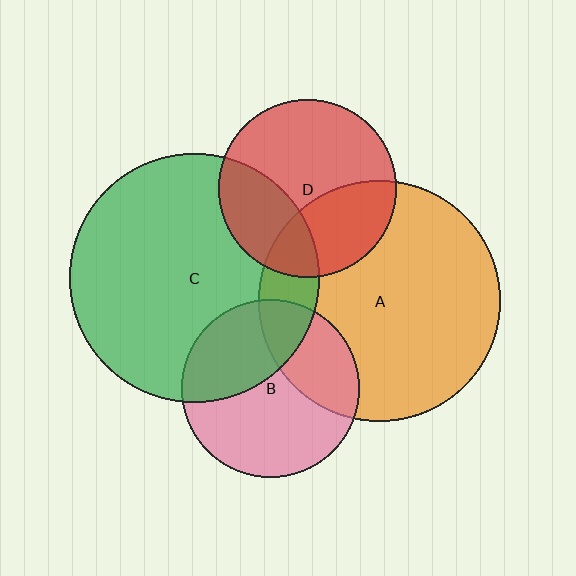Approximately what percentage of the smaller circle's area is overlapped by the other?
Approximately 35%.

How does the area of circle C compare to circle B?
Approximately 2.0 times.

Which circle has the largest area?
Circle C (green).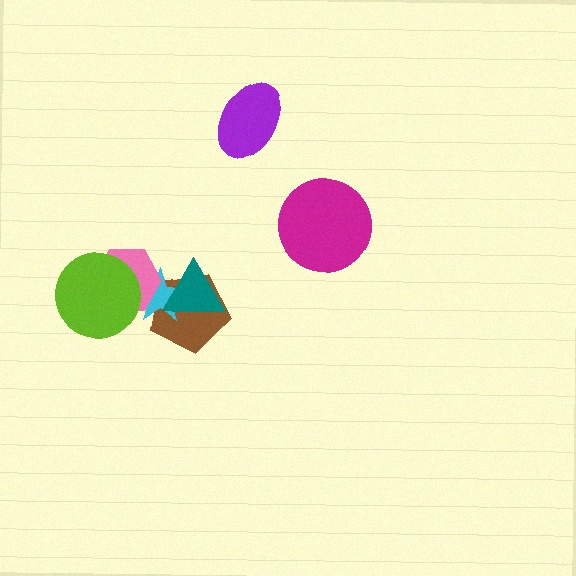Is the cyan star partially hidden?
Yes, it is partially covered by another shape.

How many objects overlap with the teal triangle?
2 objects overlap with the teal triangle.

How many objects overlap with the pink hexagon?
2 objects overlap with the pink hexagon.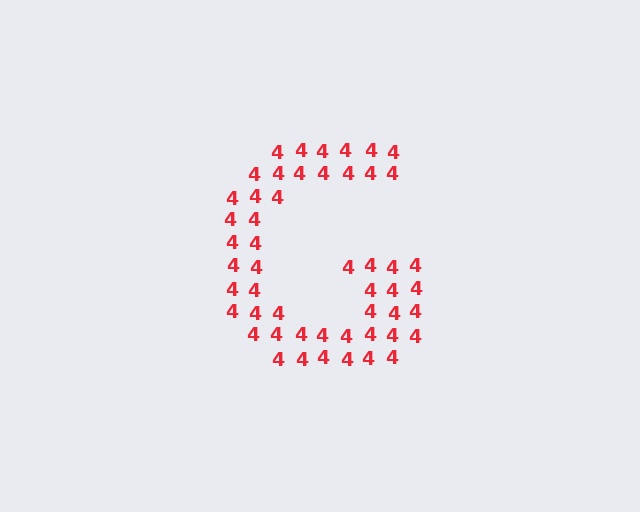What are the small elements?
The small elements are digit 4's.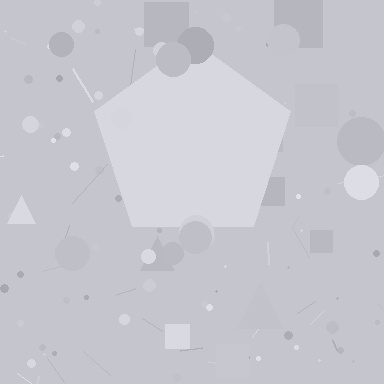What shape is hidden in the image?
A pentagon is hidden in the image.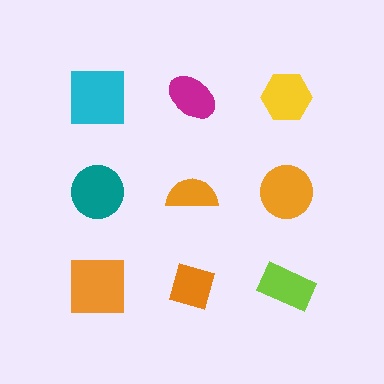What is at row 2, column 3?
An orange circle.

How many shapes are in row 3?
3 shapes.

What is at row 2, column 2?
An orange semicircle.